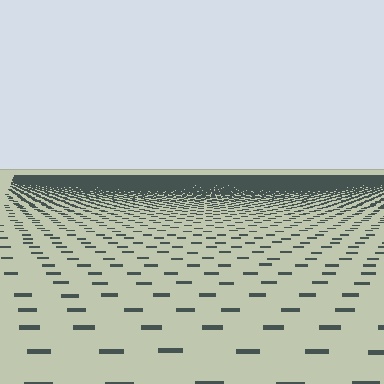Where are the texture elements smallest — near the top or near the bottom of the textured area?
Near the top.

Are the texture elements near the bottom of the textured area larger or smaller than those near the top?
Larger. Near the bottom, elements are closer to the viewer and appear at a bigger on-screen size.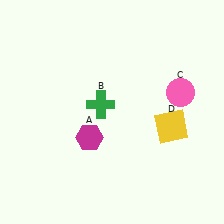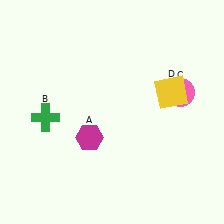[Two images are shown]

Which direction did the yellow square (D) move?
The yellow square (D) moved up.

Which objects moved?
The objects that moved are: the green cross (B), the yellow square (D).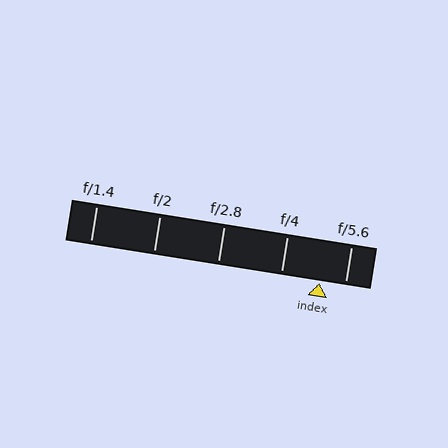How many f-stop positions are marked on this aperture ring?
There are 5 f-stop positions marked.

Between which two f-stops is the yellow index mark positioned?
The index mark is between f/4 and f/5.6.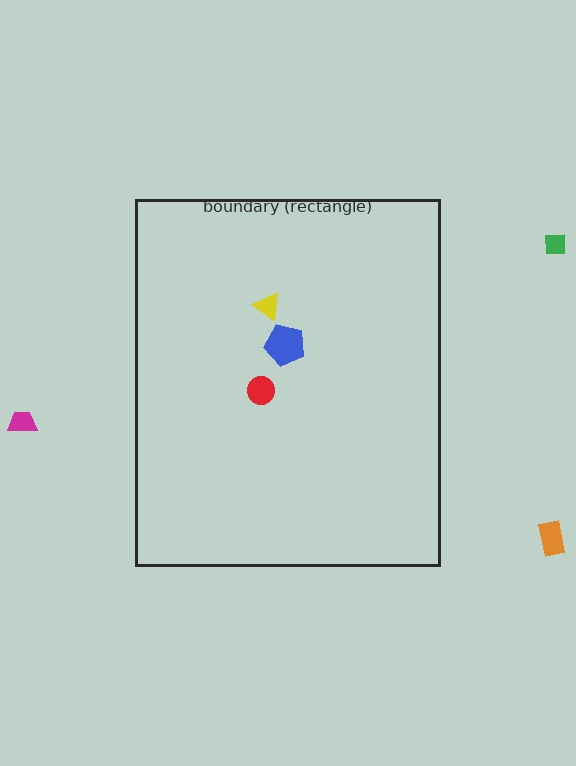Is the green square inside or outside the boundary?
Outside.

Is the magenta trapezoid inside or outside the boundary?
Outside.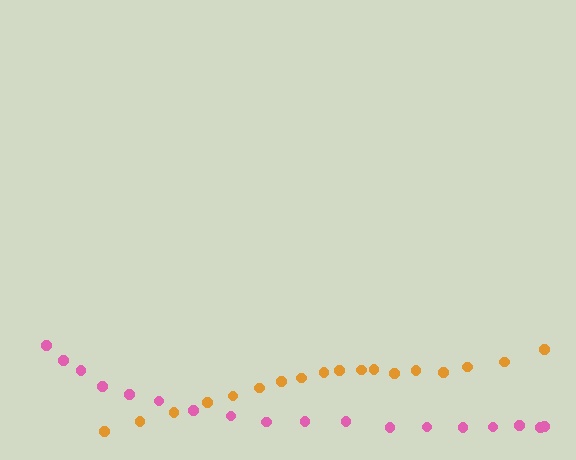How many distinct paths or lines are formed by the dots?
There are 2 distinct paths.